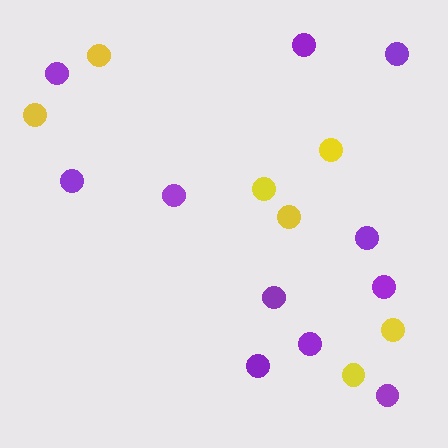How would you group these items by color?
There are 2 groups: one group of purple circles (11) and one group of yellow circles (7).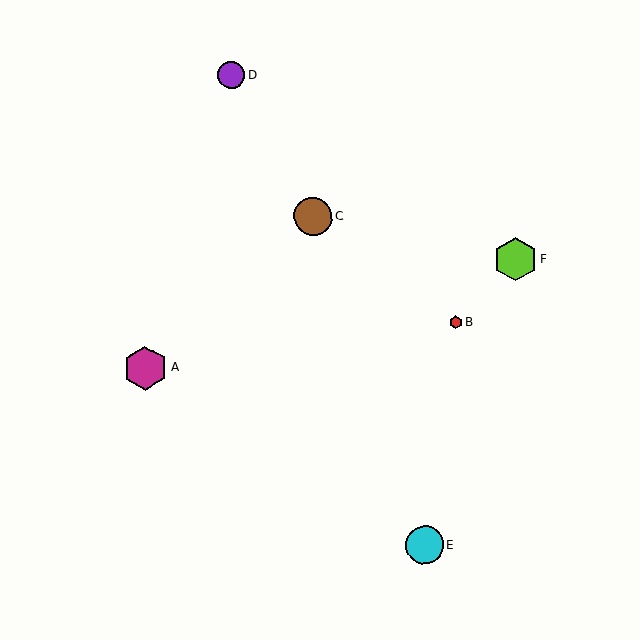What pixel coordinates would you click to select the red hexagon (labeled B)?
Click at (456, 322) to select the red hexagon B.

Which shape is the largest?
The magenta hexagon (labeled A) is the largest.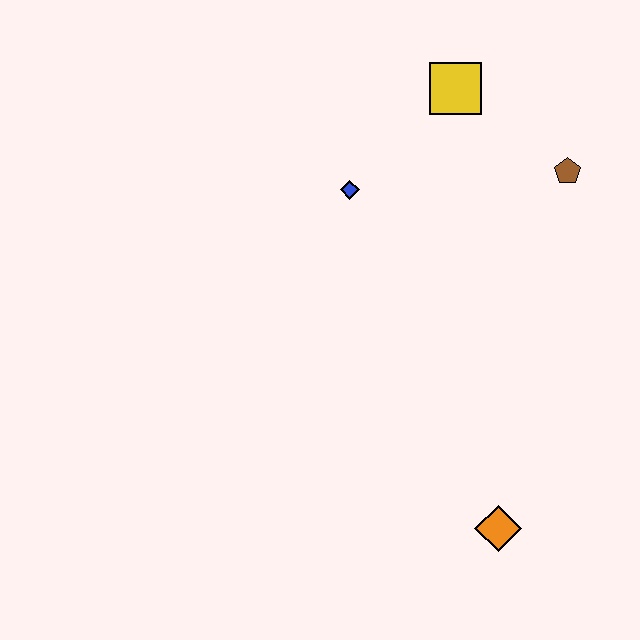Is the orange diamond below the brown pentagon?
Yes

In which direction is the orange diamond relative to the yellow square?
The orange diamond is below the yellow square.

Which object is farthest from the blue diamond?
The orange diamond is farthest from the blue diamond.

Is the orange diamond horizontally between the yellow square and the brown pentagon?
Yes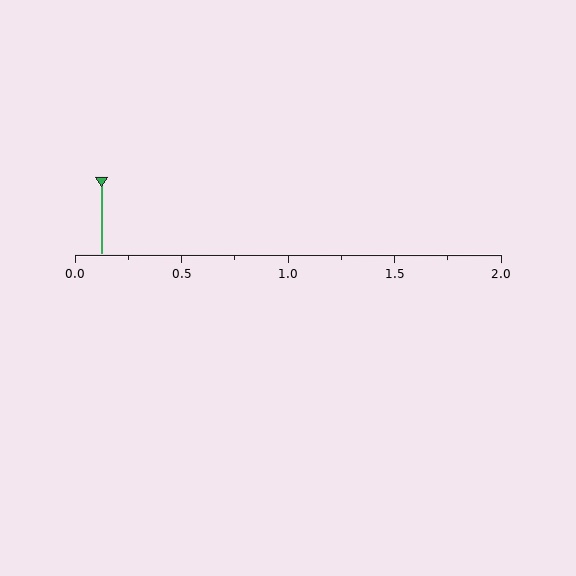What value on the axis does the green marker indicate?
The marker indicates approximately 0.12.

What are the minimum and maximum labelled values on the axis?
The axis runs from 0.0 to 2.0.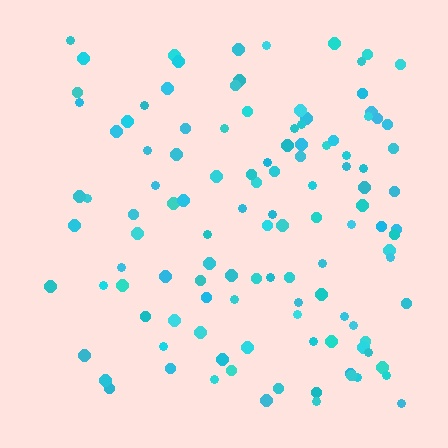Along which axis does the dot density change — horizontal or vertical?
Horizontal.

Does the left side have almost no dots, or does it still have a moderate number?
Still a moderate number, just noticeably fewer than the right.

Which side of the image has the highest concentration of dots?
The right.